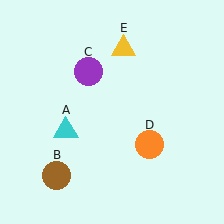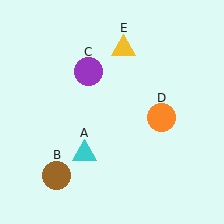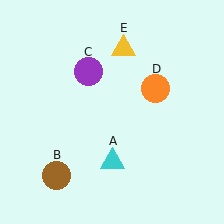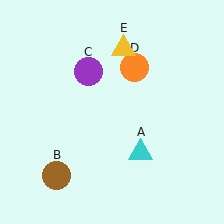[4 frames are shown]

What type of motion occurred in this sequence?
The cyan triangle (object A), orange circle (object D) rotated counterclockwise around the center of the scene.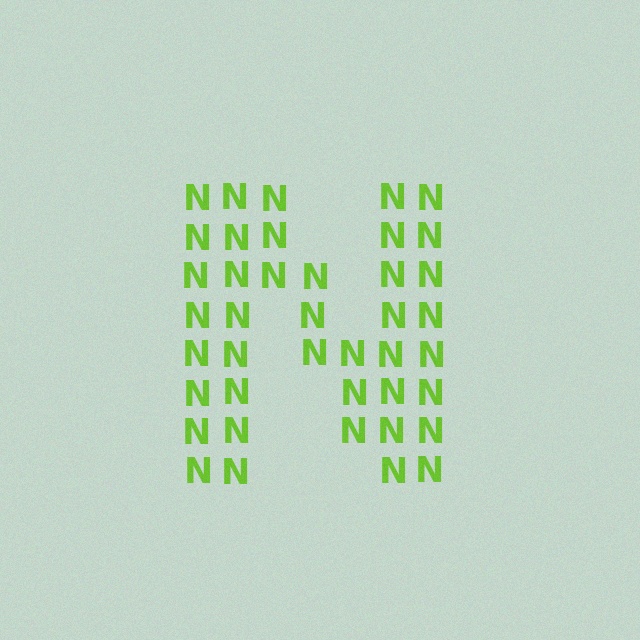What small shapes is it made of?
It is made of small letter N's.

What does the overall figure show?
The overall figure shows the letter N.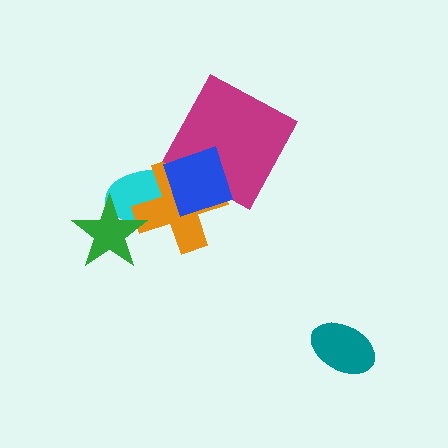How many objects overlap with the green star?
2 objects overlap with the green star.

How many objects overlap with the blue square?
3 objects overlap with the blue square.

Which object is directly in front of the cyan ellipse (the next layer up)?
The orange cross is directly in front of the cyan ellipse.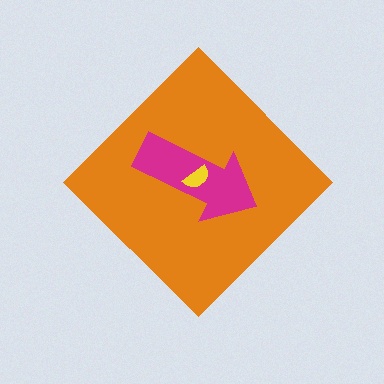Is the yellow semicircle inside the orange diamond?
Yes.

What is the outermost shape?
The orange diamond.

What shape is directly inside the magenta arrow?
The yellow semicircle.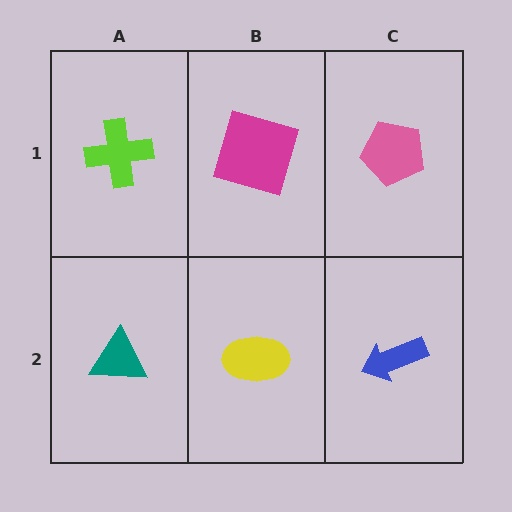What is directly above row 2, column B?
A magenta square.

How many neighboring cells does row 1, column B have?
3.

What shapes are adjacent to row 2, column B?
A magenta square (row 1, column B), a teal triangle (row 2, column A), a blue arrow (row 2, column C).